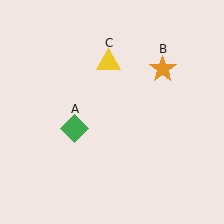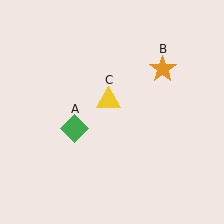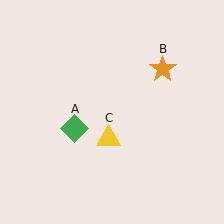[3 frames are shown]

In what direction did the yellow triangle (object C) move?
The yellow triangle (object C) moved down.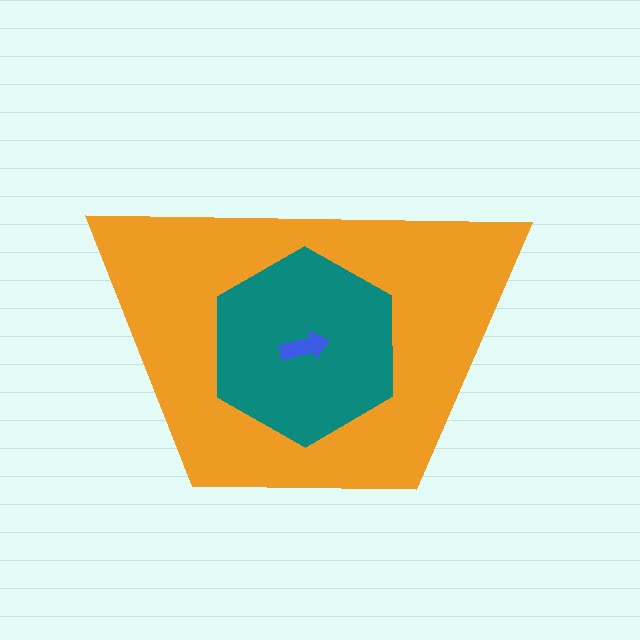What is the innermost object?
The blue arrow.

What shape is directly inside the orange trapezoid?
The teal hexagon.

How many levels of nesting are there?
3.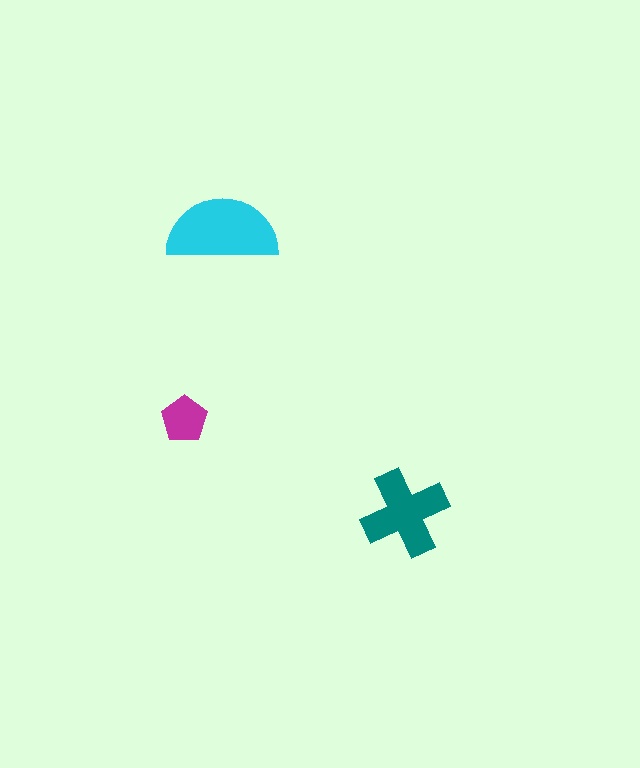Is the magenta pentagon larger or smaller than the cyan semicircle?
Smaller.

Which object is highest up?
The cyan semicircle is topmost.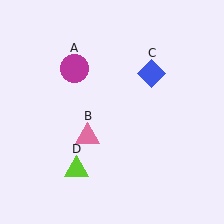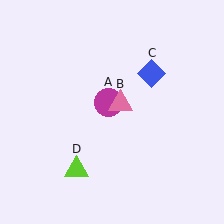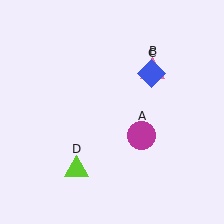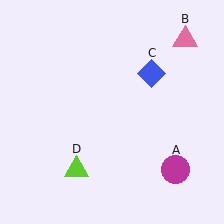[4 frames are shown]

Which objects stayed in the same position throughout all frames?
Blue diamond (object C) and lime triangle (object D) remained stationary.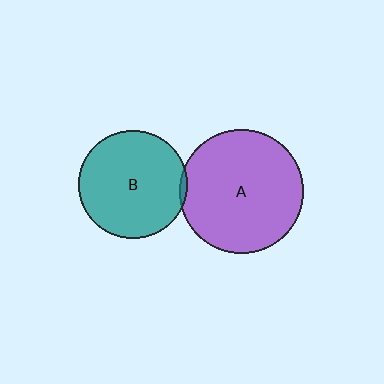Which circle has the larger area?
Circle A (purple).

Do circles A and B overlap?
Yes.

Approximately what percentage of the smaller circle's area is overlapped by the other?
Approximately 5%.